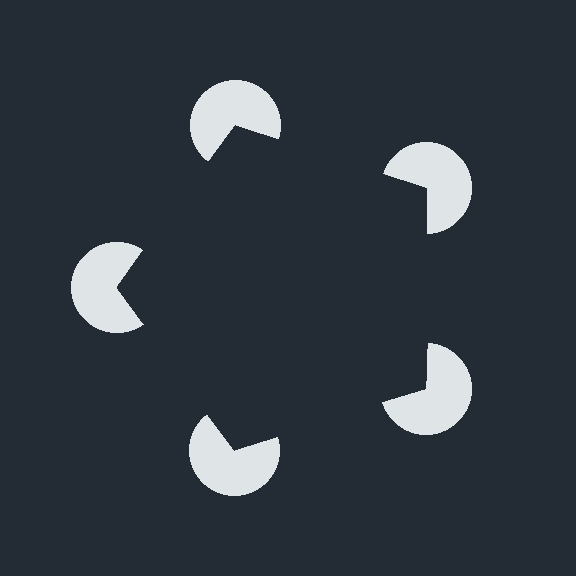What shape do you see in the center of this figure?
An illusory pentagon — its edges are inferred from the aligned wedge cuts in the pac-man discs, not physically drawn.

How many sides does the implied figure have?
5 sides.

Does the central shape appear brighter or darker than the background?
It typically appears slightly darker than the background, even though no actual brightness change is drawn.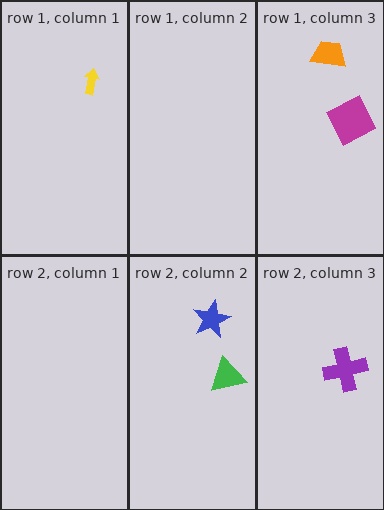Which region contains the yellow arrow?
The row 1, column 1 region.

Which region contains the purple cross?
The row 2, column 3 region.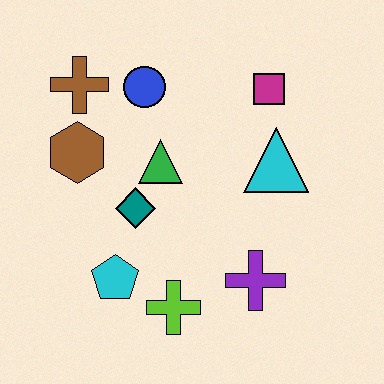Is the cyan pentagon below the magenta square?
Yes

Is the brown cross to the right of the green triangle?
No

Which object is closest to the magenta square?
The cyan triangle is closest to the magenta square.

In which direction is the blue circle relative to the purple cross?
The blue circle is above the purple cross.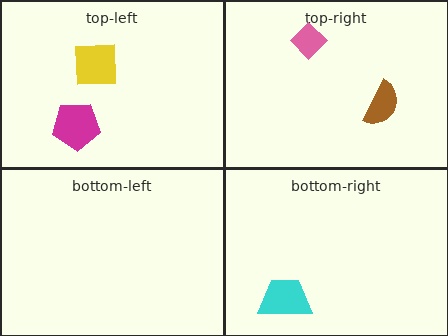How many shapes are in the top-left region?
2.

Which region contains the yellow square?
The top-left region.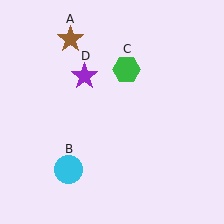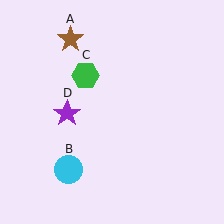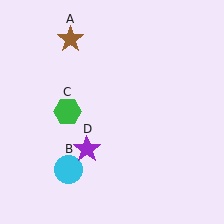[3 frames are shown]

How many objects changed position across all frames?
2 objects changed position: green hexagon (object C), purple star (object D).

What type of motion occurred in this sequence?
The green hexagon (object C), purple star (object D) rotated counterclockwise around the center of the scene.